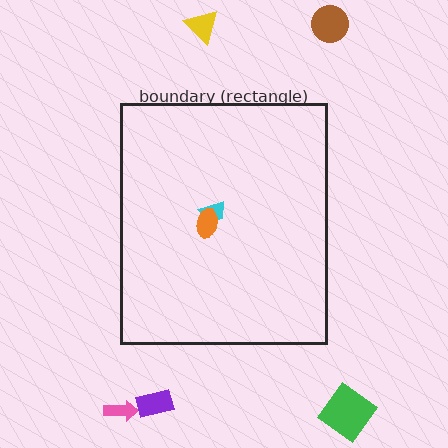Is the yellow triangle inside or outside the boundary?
Outside.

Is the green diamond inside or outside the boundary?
Outside.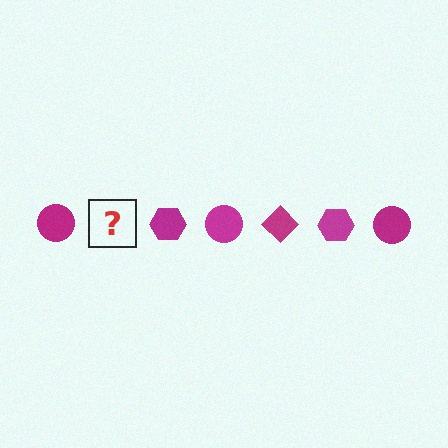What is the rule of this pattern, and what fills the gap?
The rule is that the pattern cycles through circle, diamond, hexagon shapes in magenta. The gap should be filled with a magenta diamond.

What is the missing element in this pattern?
The missing element is a magenta diamond.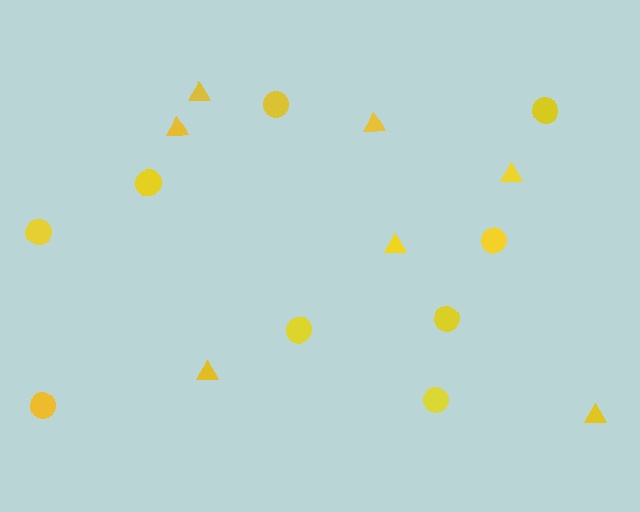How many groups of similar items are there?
There are 2 groups: one group of circles (9) and one group of triangles (7).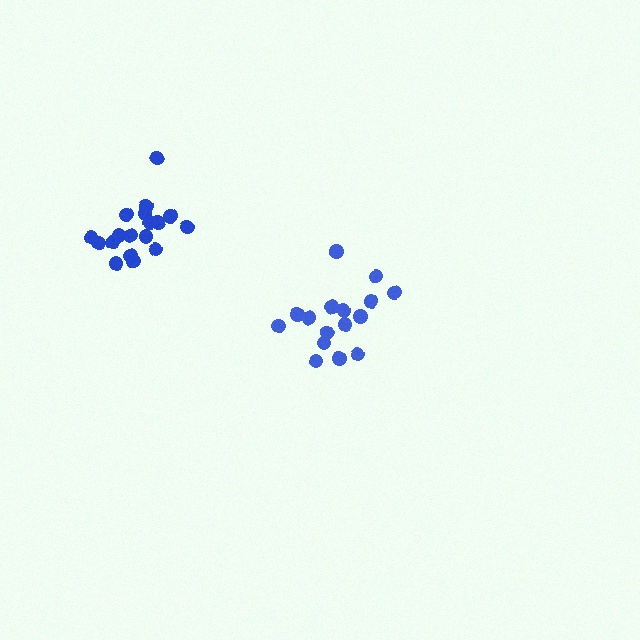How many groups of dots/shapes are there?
There are 2 groups.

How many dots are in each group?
Group 1: 18 dots, Group 2: 16 dots (34 total).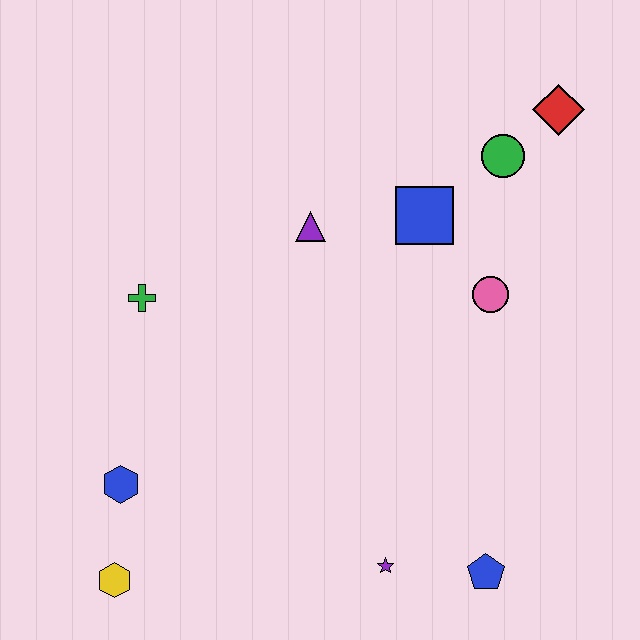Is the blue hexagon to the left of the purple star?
Yes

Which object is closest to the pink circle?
The blue square is closest to the pink circle.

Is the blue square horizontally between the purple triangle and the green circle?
Yes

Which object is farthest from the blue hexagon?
The red diamond is farthest from the blue hexagon.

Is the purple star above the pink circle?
No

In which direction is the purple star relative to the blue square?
The purple star is below the blue square.